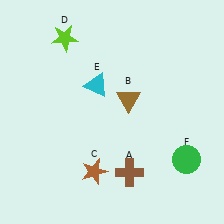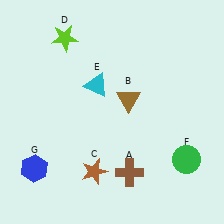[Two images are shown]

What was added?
A blue hexagon (G) was added in Image 2.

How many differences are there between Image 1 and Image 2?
There is 1 difference between the two images.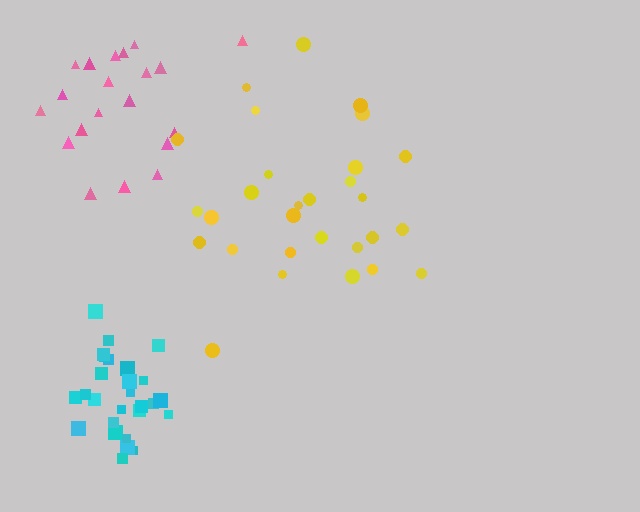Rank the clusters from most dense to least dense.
cyan, pink, yellow.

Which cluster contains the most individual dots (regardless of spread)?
Yellow (29).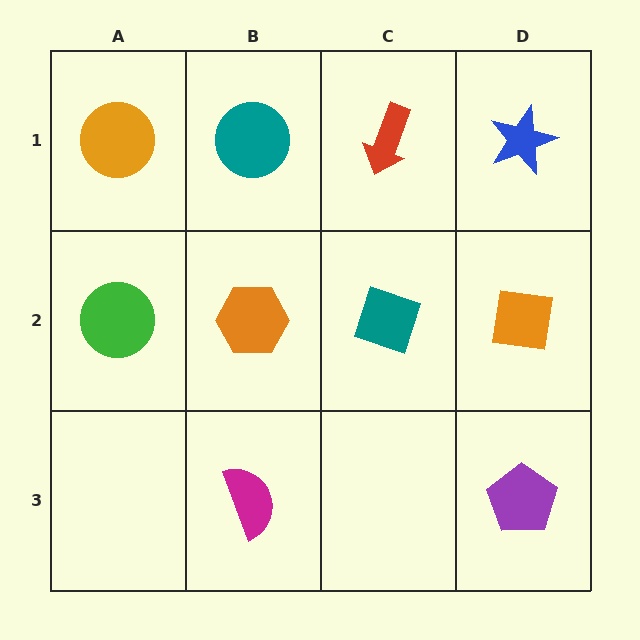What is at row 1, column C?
A red arrow.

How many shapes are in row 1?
4 shapes.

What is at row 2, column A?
A green circle.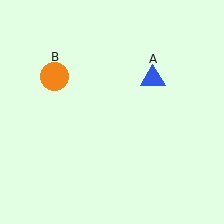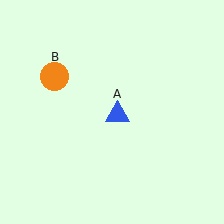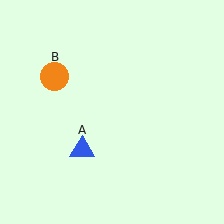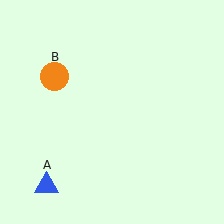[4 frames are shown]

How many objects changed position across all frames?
1 object changed position: blue triangle (object A).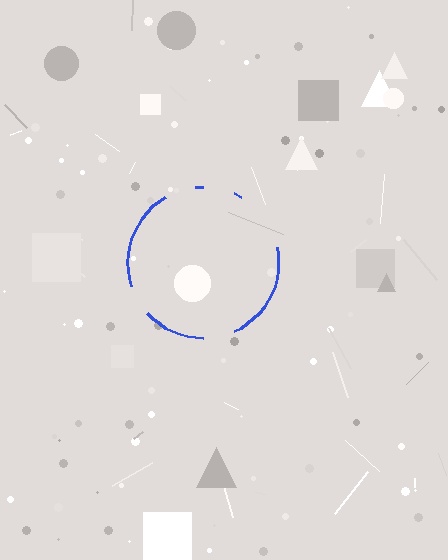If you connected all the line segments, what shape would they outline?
They would outline a circle.